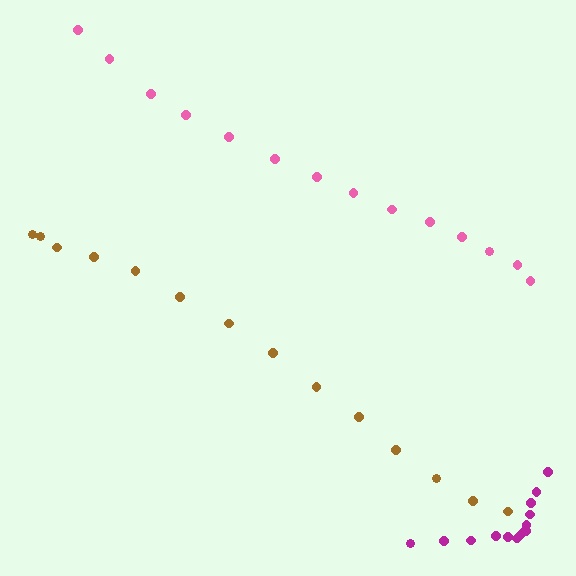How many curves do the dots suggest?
There are 3 distinct paths.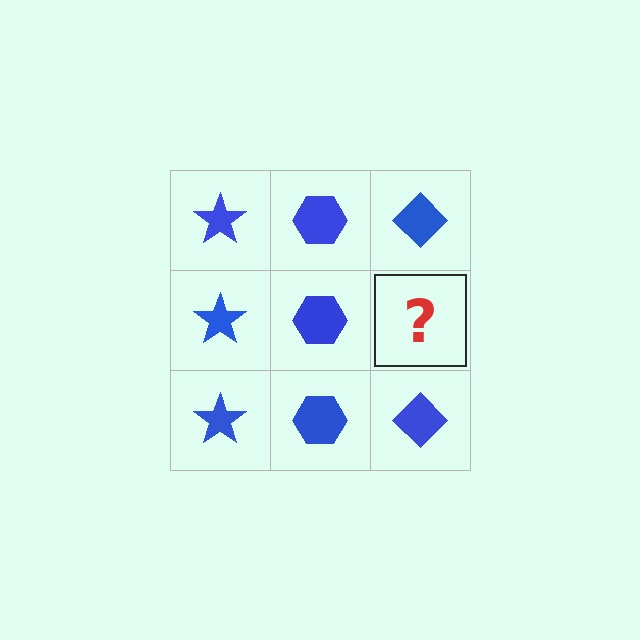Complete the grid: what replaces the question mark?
The question mark should be replaced with a blue diamond.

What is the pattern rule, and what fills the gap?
The rule is that each column has a consistent shape. The gap should be filled with a blue diamond.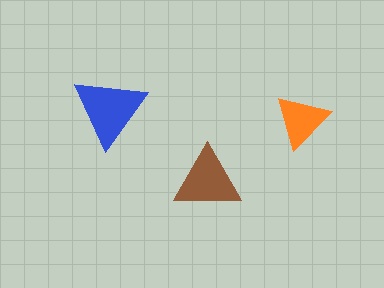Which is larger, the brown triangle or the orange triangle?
The brown one.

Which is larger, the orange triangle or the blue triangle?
The blue one.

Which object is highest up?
The blue triangle is topmost.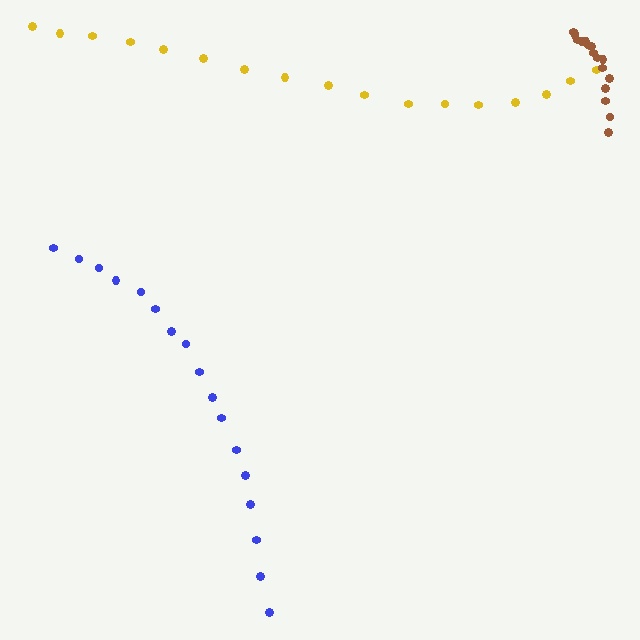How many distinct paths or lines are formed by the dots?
There are 3 distinct paths.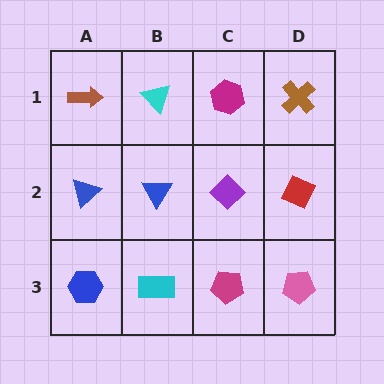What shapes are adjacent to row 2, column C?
A magenta hexagon (row 1, column C), a magenta pentagon (row 3, column C), a blue triangle (row 2, column B), a red diamond (row 2, column D).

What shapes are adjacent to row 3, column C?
A purple diamond (row 2, column C), a cyan rectangle (row 3, column B), a pink pentagon (row 3, column D).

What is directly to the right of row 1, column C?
A brown cross.